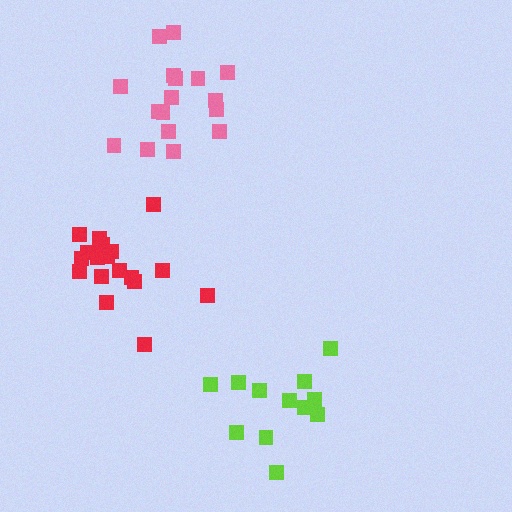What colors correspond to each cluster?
The clusters are colored: pink, red, lime.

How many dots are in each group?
Group 1: 17 dots, Group 2: 18 dots, Group 3: 12 dots (47 total).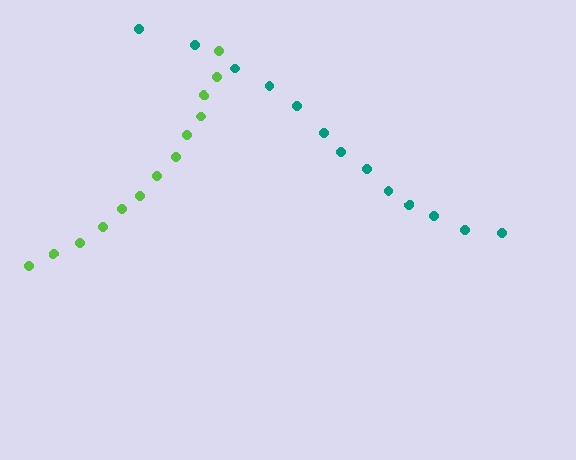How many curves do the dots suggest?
There are 2 distinct paths.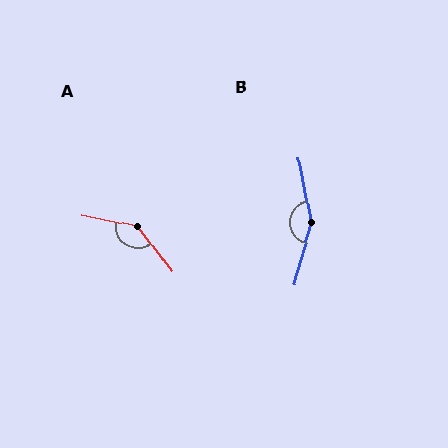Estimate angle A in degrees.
Approximately 138 degrees.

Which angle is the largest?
B, at approximately 154 degrees.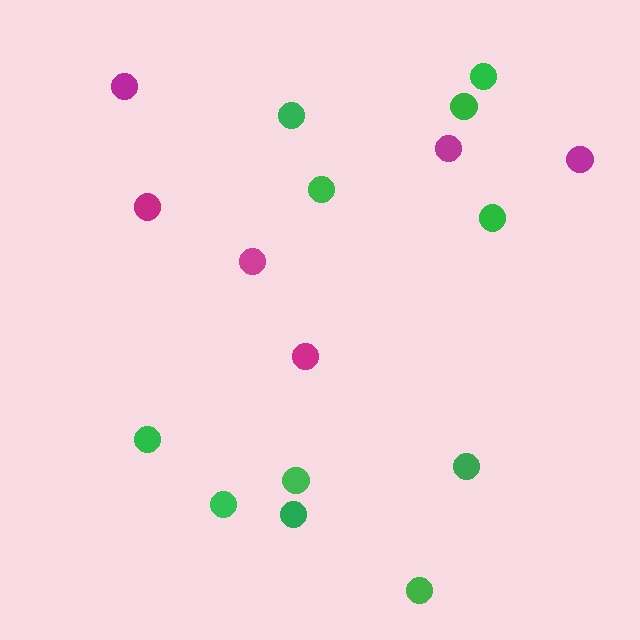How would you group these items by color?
There are 2 groups: one group of green circles (11) and one group of magenta circles (6).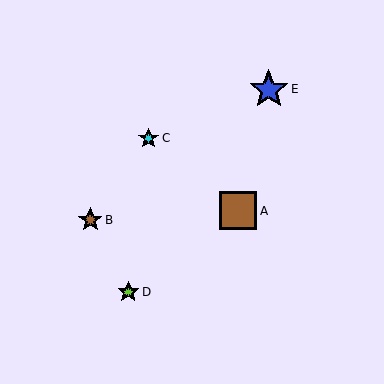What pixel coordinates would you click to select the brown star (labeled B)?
Click at (90, 219) to select the brown star B.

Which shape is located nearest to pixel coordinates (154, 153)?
The cyan star (labeled C) at (149, 138) is nearest to that location.